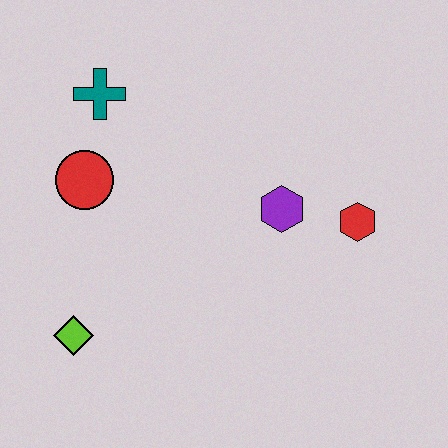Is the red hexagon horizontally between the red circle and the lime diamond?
No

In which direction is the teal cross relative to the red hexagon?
The teal cross is to the left of the red hexagon.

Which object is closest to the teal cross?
The red circle is closest to the teal cross.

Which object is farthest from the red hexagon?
The lime diamond is farthest from the red hexagon.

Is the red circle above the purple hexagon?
Yes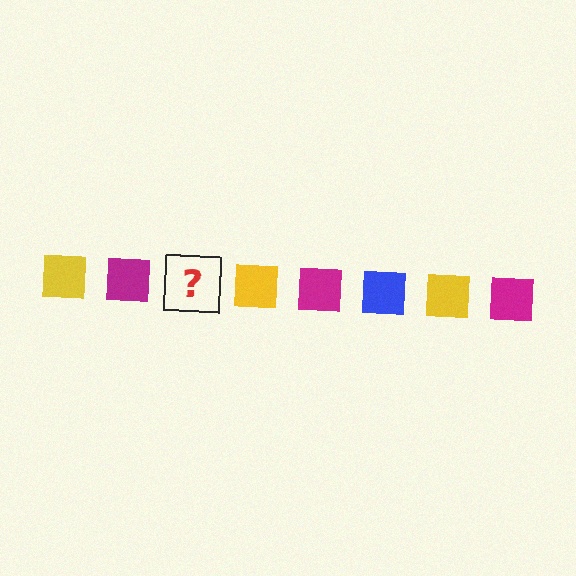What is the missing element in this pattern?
The missing element is a blue square.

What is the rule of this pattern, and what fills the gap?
The rule is that the pattern cycles through yellow, magenta, blue squares. The gap should be filled with a blue square.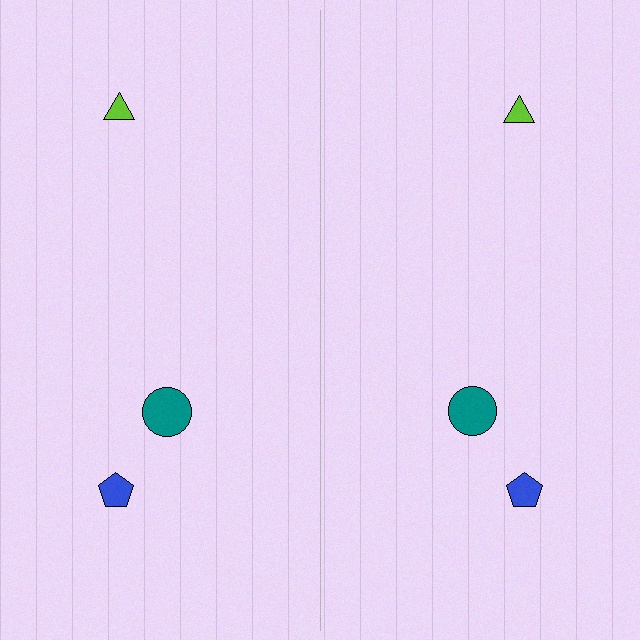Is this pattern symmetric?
Yes, this pattern has bilateral (reflection) symmetry.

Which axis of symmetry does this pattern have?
The pattern has a vertical axis of symmetry running through the center of the image.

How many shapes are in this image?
There are 6 shapes in this image.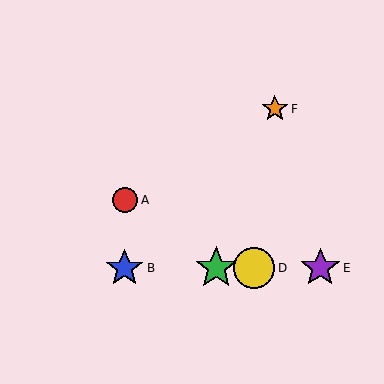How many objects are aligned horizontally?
4 objects (B, C, D, E) are aligned horizontally.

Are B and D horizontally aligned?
Yes, both are at y≈268.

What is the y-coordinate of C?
Object C is at y≈268.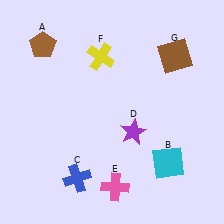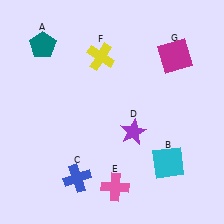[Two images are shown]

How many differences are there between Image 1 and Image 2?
There are 2 differences between the two images.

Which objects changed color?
A changed from brown to teal. G changed from brown to magenta.